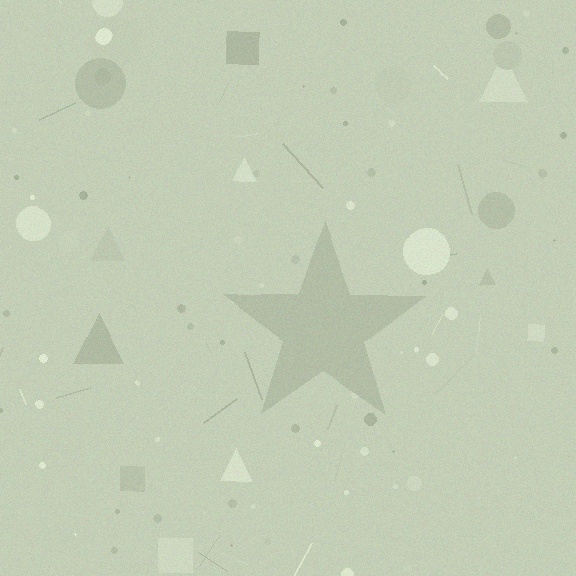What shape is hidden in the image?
A star is hidden in the image.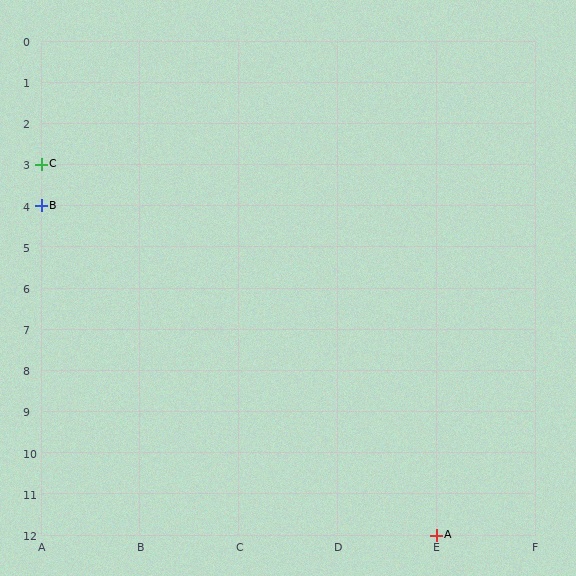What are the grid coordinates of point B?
Point B is at grid coordinates (A, 4).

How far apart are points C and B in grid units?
Points C and B are 1 row apart.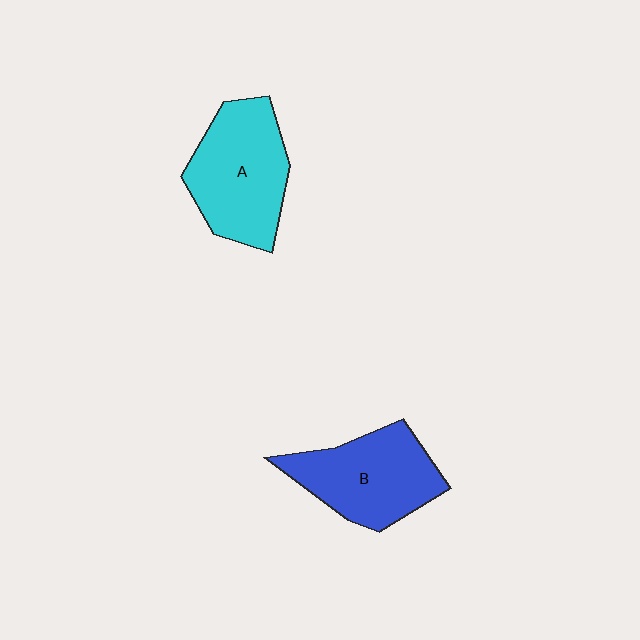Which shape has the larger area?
Shape A (cyan).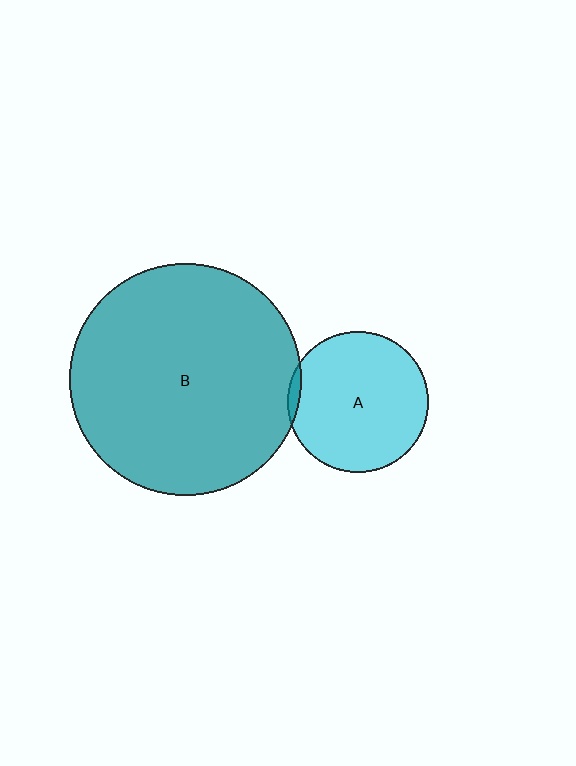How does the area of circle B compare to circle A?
Approximately 2.7 times.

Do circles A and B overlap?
Yes.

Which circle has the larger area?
Circle B (teal).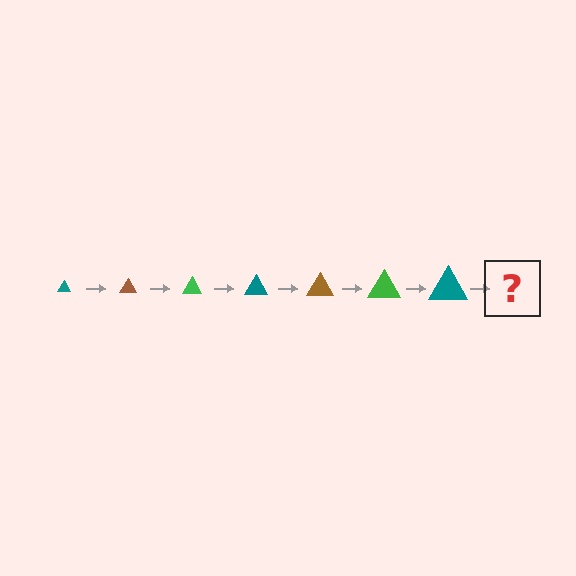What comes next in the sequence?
The next element should be a brown triangle, larger than the previous one.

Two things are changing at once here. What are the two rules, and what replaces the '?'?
The two rules are that the triangle grows larger each step and the color cycles through teal, brown, and green. The '?' should be a brown triangle, larger than the previous one.